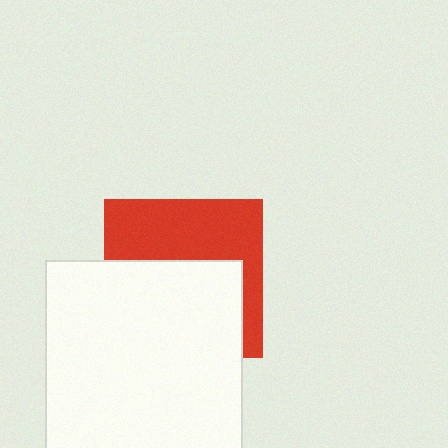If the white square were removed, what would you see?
You would see the complete red square.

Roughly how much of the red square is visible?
About half of it is visible (roughly 46%).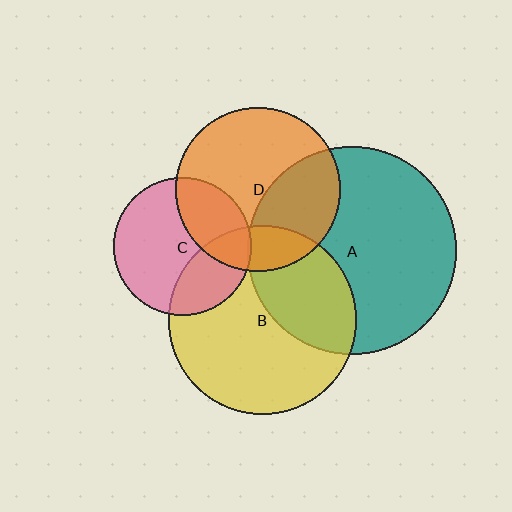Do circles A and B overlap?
Yes.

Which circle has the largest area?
Circle A (teal).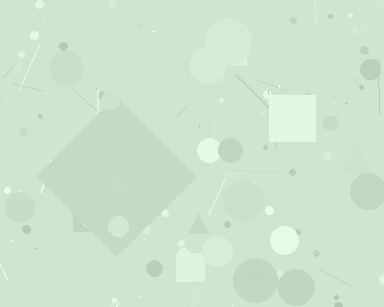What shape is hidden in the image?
A diamond is hidden in the image.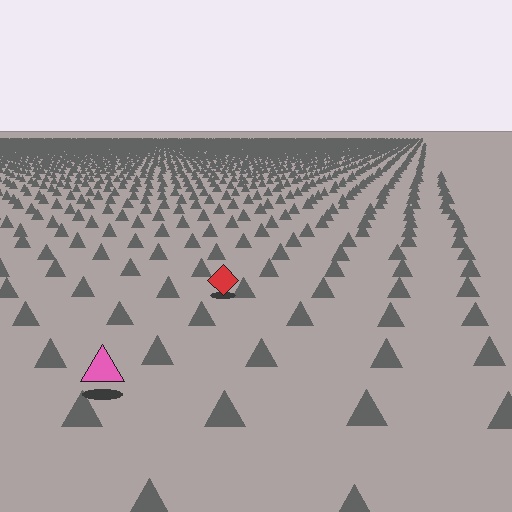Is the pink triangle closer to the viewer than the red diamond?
Yes. The pink triangle is closer — you can tell from the texture gradient: the ground texture is coarser near it.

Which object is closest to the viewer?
The pink triangle is closest. The texture marks near it are larger and more spread out.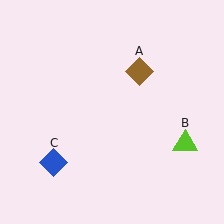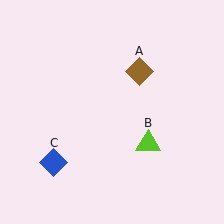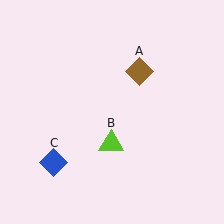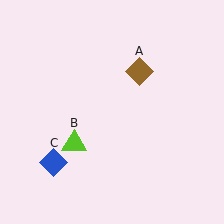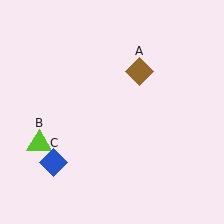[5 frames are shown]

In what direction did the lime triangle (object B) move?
The lime triangle (object B) moved left.